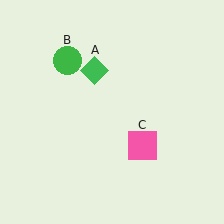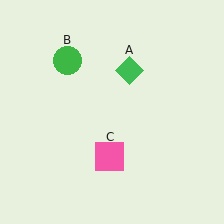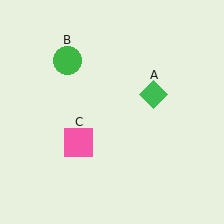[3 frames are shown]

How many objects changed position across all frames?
2 objects changed position: green diamond (object A), pink square (object C).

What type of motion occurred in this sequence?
The green diamond (object A), pink square (object C) rotated clockwise around the center of the scene.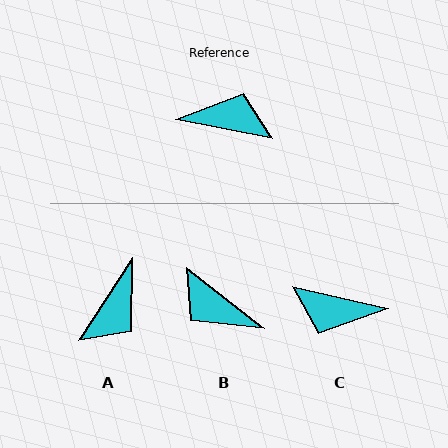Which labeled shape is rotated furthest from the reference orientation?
C, about 178 degrees away.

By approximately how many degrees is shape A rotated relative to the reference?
Approximately 112 degrees clockwise.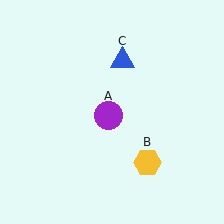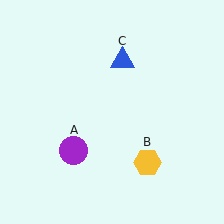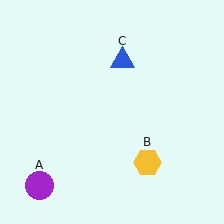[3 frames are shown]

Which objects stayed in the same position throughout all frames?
Yellow hexagon (object B) and blue triangle (object C) remained stationary.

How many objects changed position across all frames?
1 object changed position: purple circle (object A).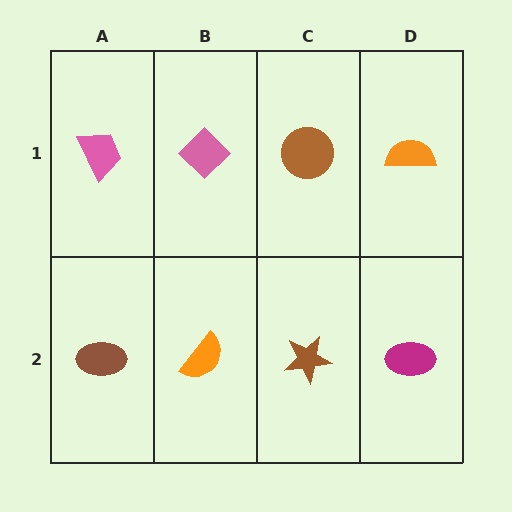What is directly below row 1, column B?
An orange semicircle.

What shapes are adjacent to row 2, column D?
An orange semicircle (row 1, column D), a brown star (row 2, column C).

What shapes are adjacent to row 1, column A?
A brown ellipse (row 2, column A), a pink diamond (row 1, column B).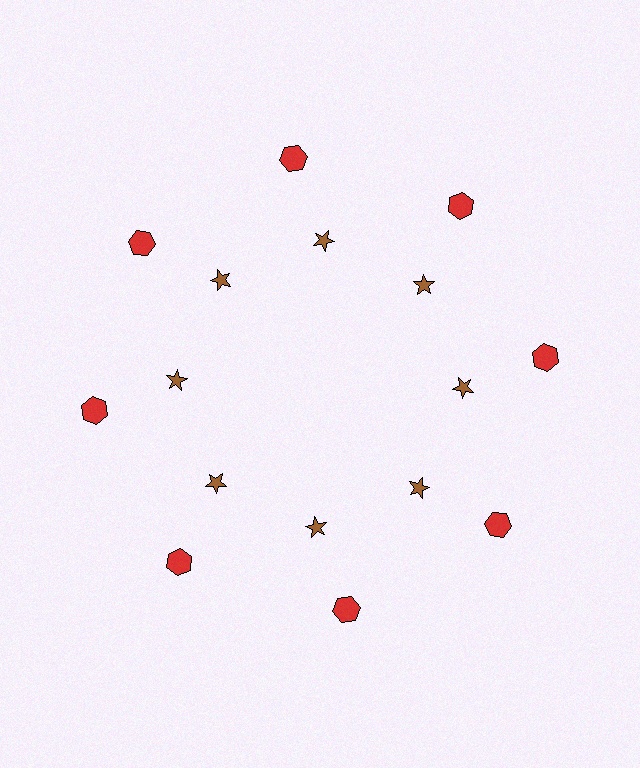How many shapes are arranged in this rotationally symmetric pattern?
There are 16 shapes, arranged in 8 groups of 2.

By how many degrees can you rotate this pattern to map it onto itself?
The pattern maps onto itself every 45 degrees of rotation.